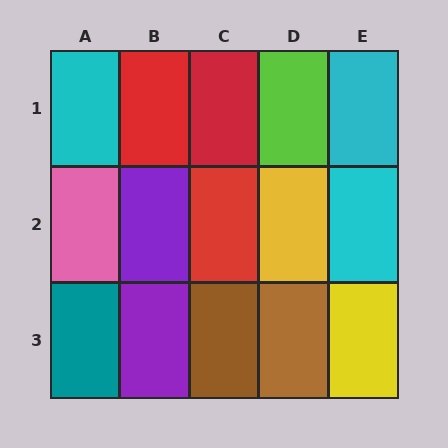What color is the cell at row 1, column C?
Red.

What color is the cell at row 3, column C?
Brown.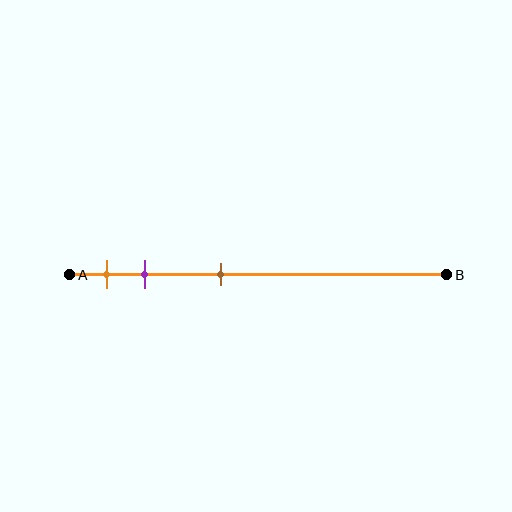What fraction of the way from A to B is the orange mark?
The orange mark is approximately 10% (0.1) of the way from A to B.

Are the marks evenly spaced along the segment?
No, the marks are not evenly spaced.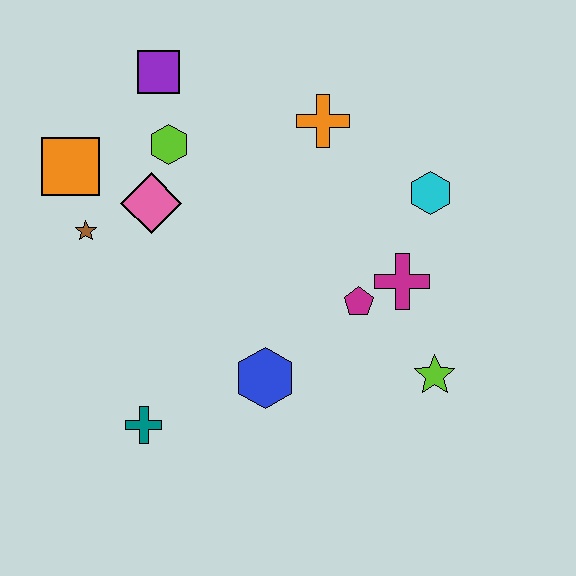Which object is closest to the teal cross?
The blue hexagon is closest to the teal cross.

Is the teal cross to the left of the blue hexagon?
Yes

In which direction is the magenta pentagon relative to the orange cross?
The magenta pentagon is below the orange cross.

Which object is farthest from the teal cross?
The cyan hexagon is farthest from the teal cross.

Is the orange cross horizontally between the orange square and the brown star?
No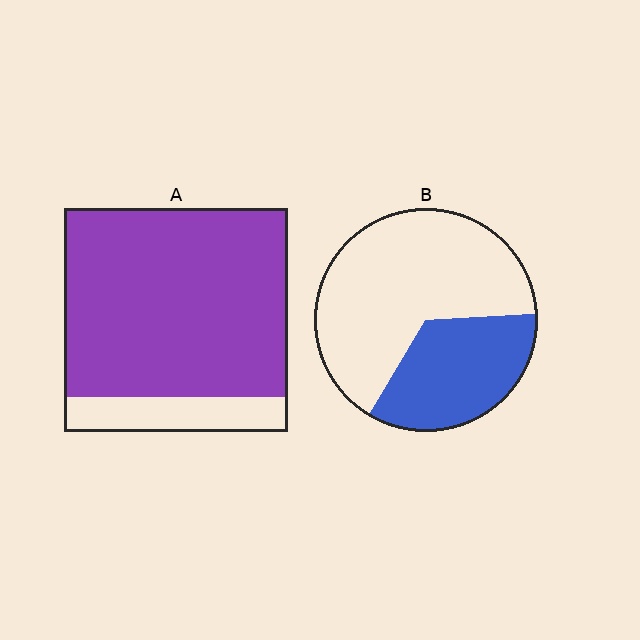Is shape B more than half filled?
No.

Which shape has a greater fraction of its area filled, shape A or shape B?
Shape A.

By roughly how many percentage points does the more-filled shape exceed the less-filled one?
By roughly 50 percentage points (A over B).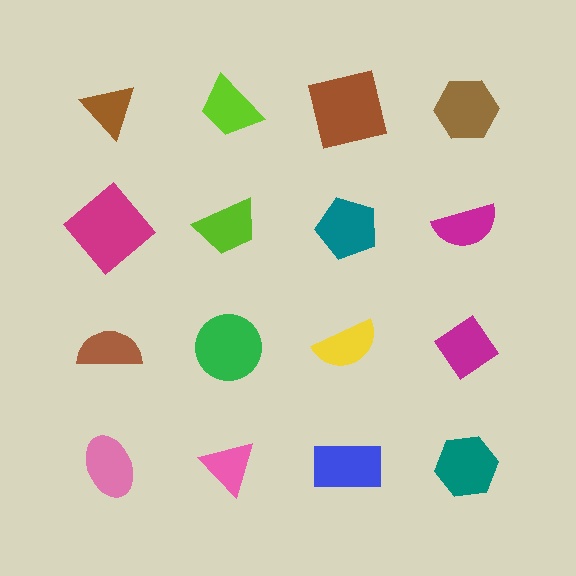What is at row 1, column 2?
A lime trapezoid.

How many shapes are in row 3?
4 shapes.